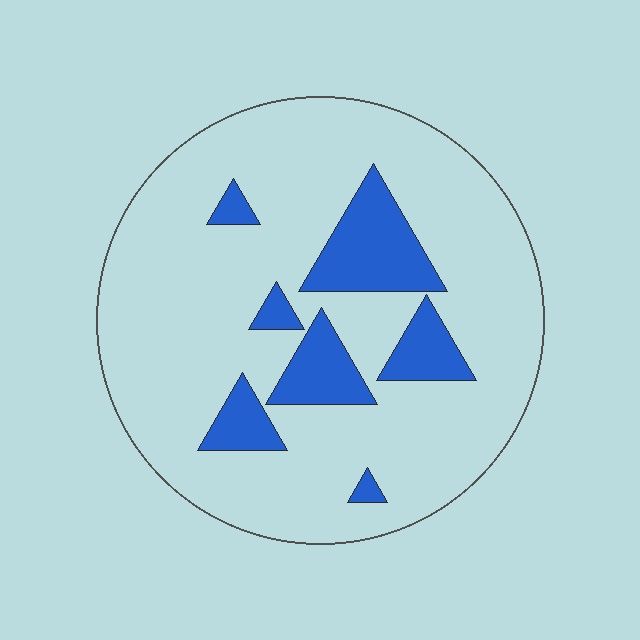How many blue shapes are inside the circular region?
7.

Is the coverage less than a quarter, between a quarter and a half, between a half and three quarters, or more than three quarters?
Less than a quarter.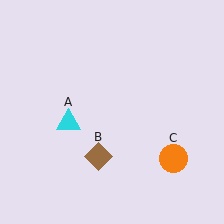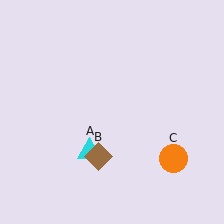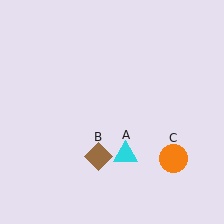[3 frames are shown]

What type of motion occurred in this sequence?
The cyan triangle (object A) rotated counterclockwise around the center of the scene.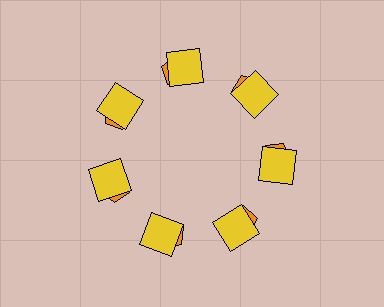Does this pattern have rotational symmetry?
Yes, this pattern has 7-fold rotational symmetry. It looks the same after rotating 51 degrees around the center.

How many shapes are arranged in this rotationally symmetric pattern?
There are 14 shapes, arranged in 7 groups of 2.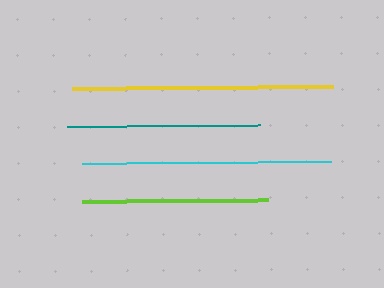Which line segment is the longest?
The yellow line is the longest at approximately 260 pixels.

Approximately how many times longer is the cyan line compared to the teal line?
The cyan line is approximately 1.3 times the length of the teal line.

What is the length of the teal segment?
The teal segment is approximately 193 pixels long.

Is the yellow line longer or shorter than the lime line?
The yellow line is longer than the lime line.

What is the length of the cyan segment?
The cyan segment is approximately 250 pixels long.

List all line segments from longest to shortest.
From longest to shortest: yellow, cyan, teal, lime.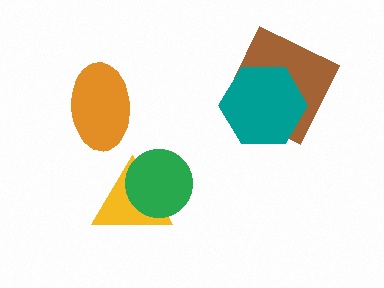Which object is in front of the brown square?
The teal hexagon is in front of the brown square.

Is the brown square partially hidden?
Yes, it is partially covered by another shape.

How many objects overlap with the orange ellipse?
0 objects overlap with the orange ellipse.